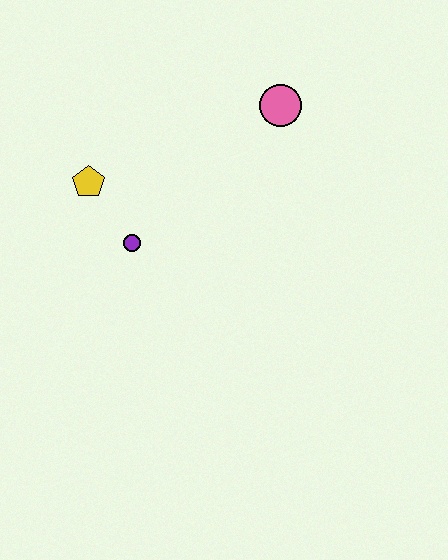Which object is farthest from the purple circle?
The pink circle is farthest from the purple circle.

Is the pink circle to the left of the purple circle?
No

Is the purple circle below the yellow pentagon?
Yes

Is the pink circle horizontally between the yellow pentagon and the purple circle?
No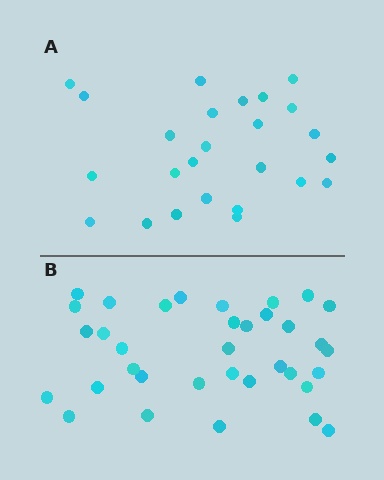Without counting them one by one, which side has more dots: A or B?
Region B (the bottom region) has more dots.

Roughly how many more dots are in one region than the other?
Region B has roughly 10 or so more dots than region A.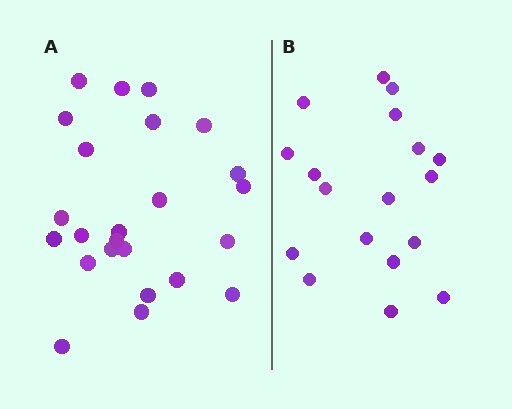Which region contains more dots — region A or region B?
Region A (the left region) has more dots.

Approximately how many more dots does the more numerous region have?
Region A has about 6 more dots than region B.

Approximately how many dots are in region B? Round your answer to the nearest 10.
About 20 dots. (The exact count is 18, which rounds to 20.)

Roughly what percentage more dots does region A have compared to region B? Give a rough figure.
About 35% more.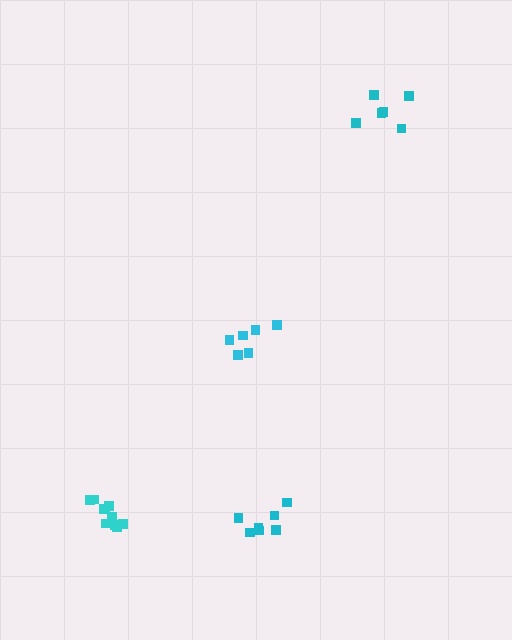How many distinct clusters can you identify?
There are 4 distinct clusters.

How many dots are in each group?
Group 1: 6 dots, Group 2: 7 dots, Group 3: 6 dots, Group 4: 10 dots (29 total).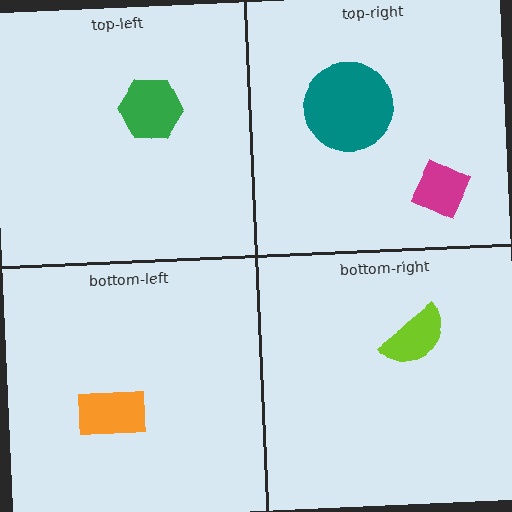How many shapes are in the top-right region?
2.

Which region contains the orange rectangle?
The bottom-left region.